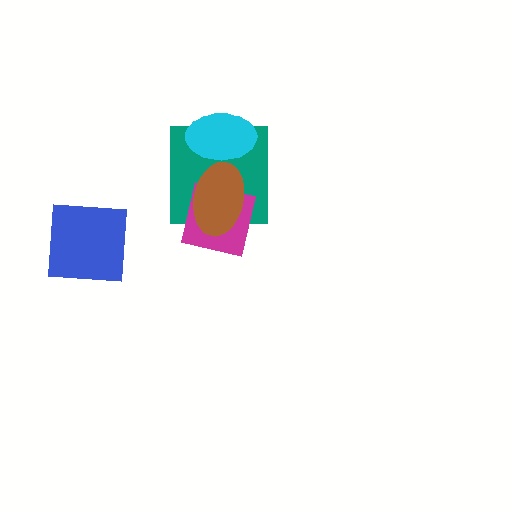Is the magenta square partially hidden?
Yes, it is partially covered by another shape.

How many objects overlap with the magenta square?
2 objects overlap with the magenta square.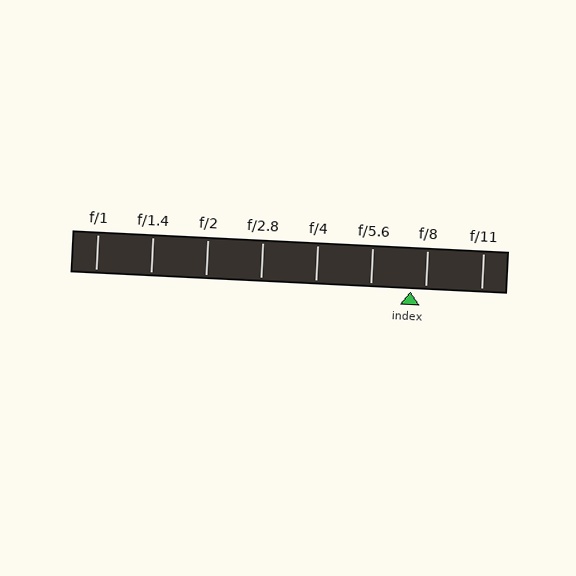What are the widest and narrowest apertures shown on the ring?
The widest aperture shown is f/1 and the narrowest is f/11.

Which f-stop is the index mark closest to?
The index mark is closest to f/8.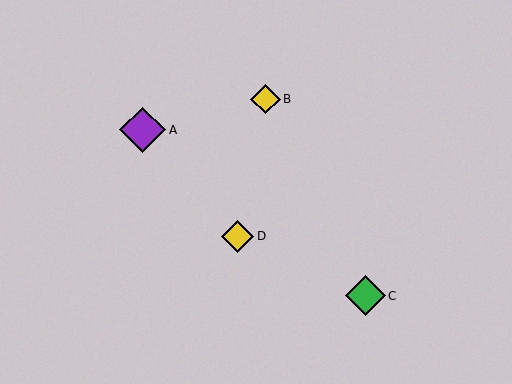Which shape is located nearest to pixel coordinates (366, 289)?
The green diamond (labeled C) at (365, 296) is nearest to that location.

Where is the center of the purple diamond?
The center of the purple diamond is at (143, 130).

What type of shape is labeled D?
Shape D is a yellow diamond.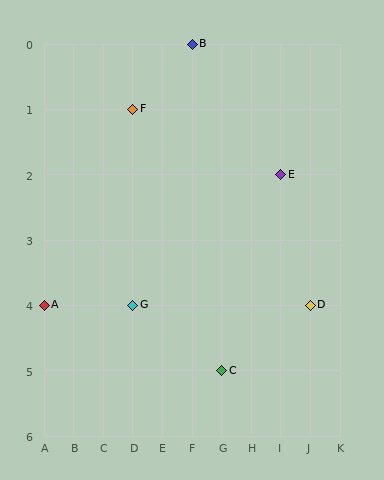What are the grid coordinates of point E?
Point E is at grid coordinates (I, 2).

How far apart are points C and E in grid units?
Points C and E are 2 columns and 3 rows apart (about 3.6 grid units diagonally).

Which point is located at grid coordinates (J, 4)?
Point D is at (J, 4).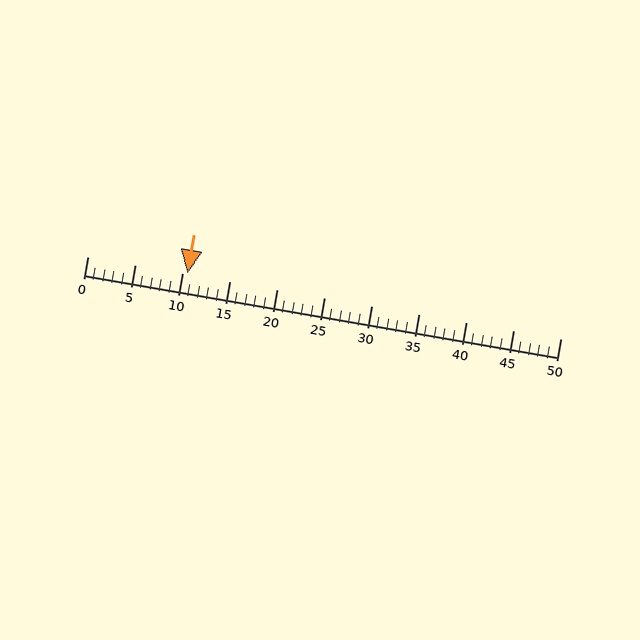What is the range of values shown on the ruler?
The ruler shows values from 0 to 50.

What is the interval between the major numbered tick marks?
The major tick marks are spaced 5 units apart.